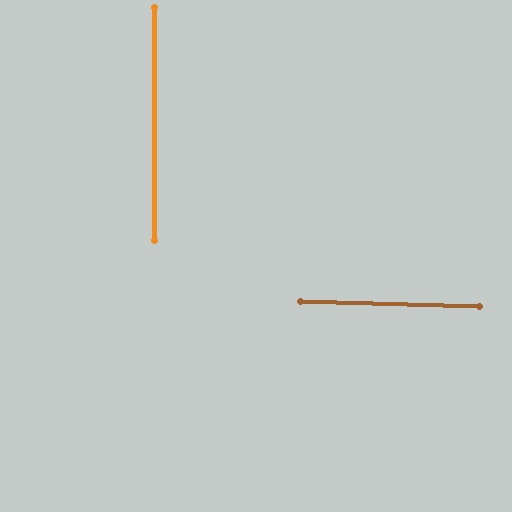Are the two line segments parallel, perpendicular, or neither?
Perpendicular — they meet at approximately 88°.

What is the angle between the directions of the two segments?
Approximately 88 degrees.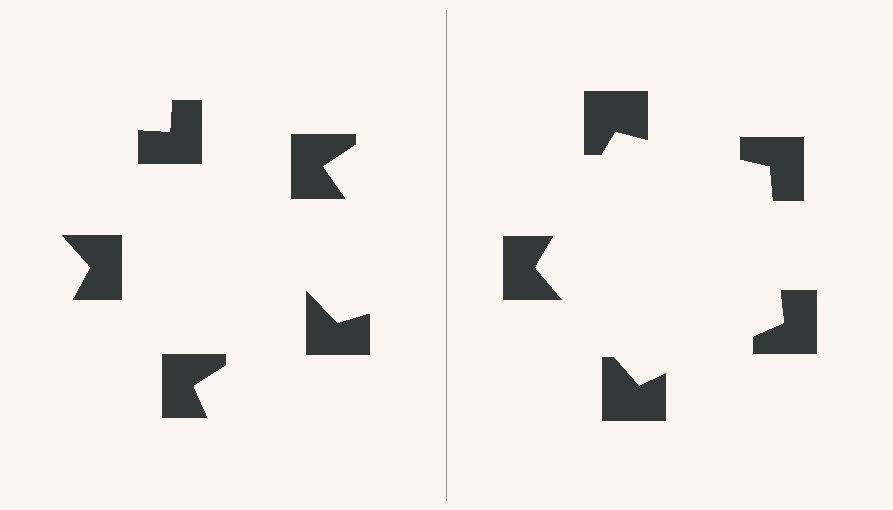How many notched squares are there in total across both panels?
10 — 5 on each side.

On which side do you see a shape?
An illusory pentagon appears on the right side. On the left side the wedge cuts are rotated, so no coherent shape forms.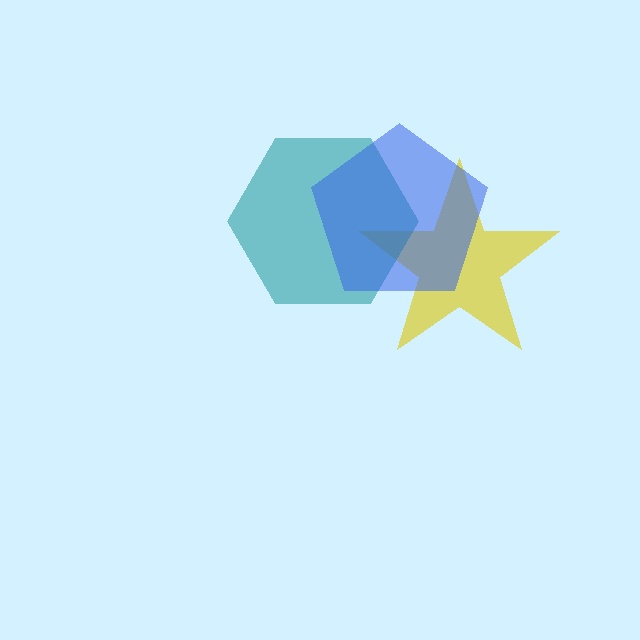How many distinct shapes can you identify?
There are 3 distinct shapes: a yellow star, a teal hexagon, a blue pentagon.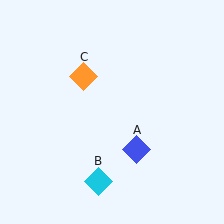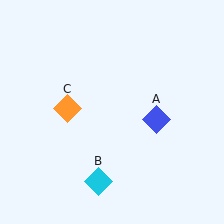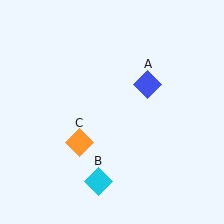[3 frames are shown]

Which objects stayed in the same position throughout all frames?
Cyan diamond (object B) remained stationary.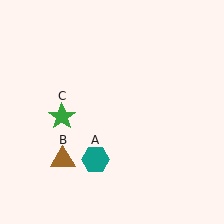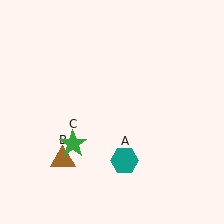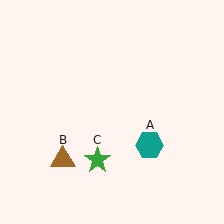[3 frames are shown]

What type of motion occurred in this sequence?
The teal hexagon (object A), green star (object C) rotated counterclockwise around the center of the scene.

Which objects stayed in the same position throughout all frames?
Brown triangle (object B) remained stationary.